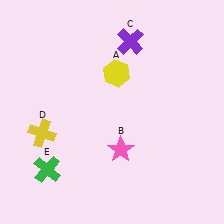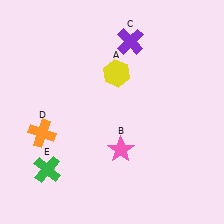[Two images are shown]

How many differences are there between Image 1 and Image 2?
There is 1 difference between the two images.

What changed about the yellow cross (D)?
In Image 1, D is yellow. In Image 2, it changed to orange.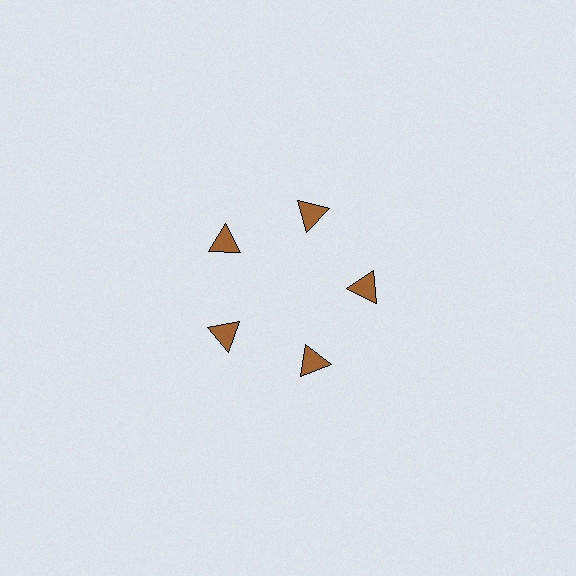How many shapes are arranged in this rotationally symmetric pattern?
There are 5 shapes, arranged in 5 groups of 1.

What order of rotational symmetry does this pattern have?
This pattern has 5-fold rotational symmetry.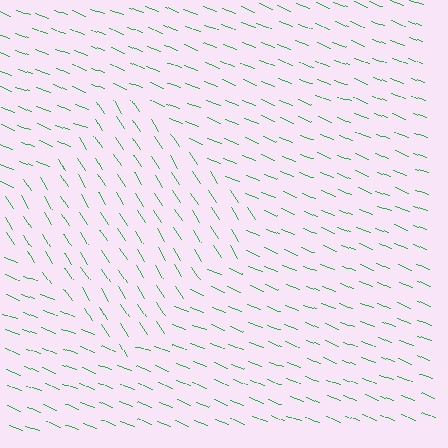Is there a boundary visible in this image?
Yes, there is a texture boundary formed by a change in line orientation.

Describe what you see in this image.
The image is filled with small green line segments. A diamond region in the image has lines oriented differently from the surrounding lines, creating a visible texture boundary.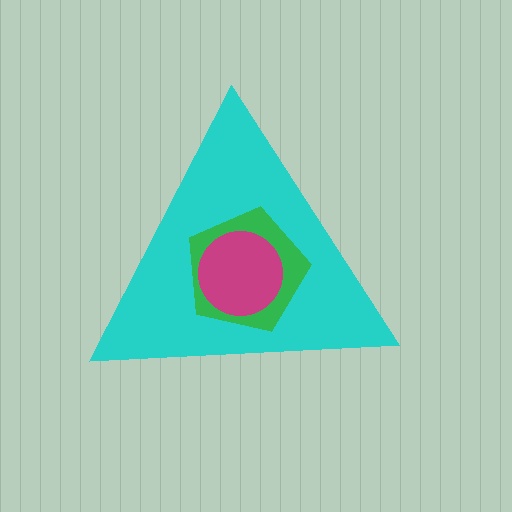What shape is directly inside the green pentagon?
The magenta circle.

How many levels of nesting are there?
3.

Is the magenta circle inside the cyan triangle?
Yes.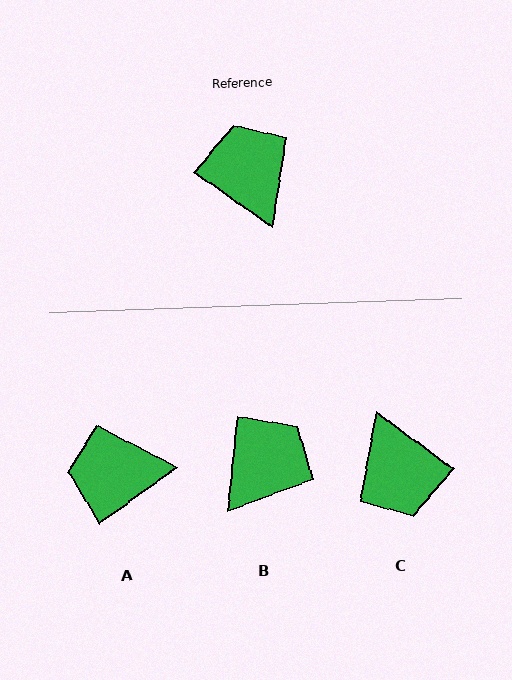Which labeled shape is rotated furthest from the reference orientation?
C, about 178 degrees away.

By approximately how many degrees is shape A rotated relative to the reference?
Approximately 71 degrees counter-clockwise.